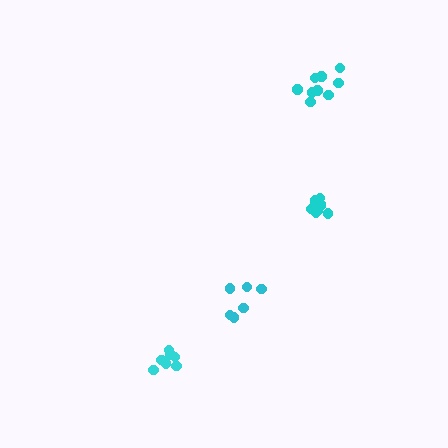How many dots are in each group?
Group 1: 10 dots, Group 2: 10 dots, Group 3: 6 dots, Group 4: 8 dots (34 total).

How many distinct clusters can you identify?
There are 4 distinct clusters.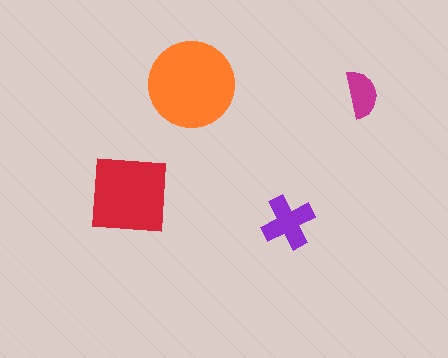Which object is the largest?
The orange circle.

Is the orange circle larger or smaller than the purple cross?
Larger.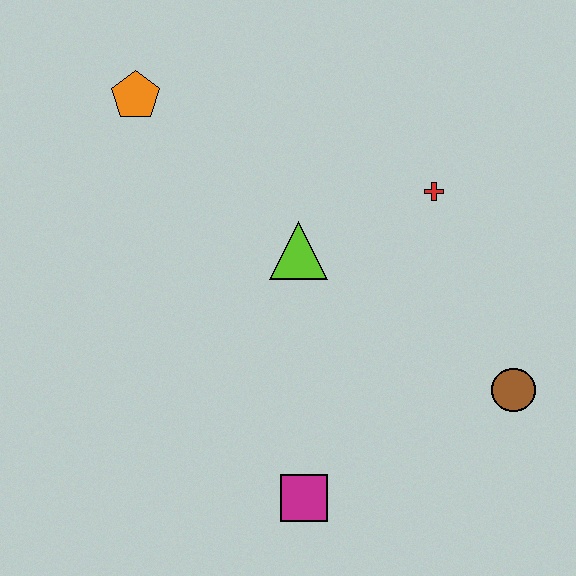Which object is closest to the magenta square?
The brown circle is closest to the magenta square.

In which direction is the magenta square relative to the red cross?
The magenta square is below the red cross.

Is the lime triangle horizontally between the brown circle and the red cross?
No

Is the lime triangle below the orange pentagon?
Yes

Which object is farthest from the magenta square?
The orange pentagon is farthest from the magenta square.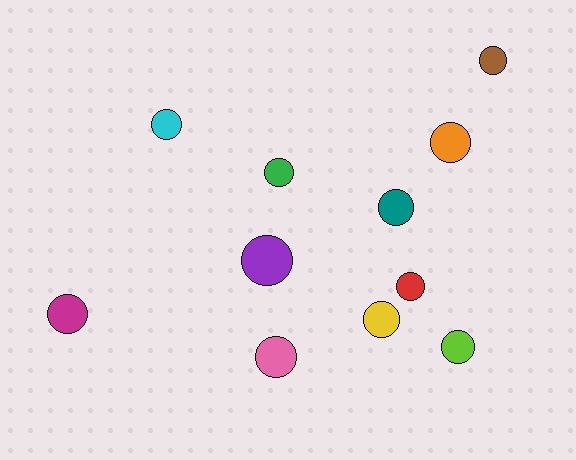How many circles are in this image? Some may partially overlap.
There are 11 circles.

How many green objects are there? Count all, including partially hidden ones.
There is 1 green object.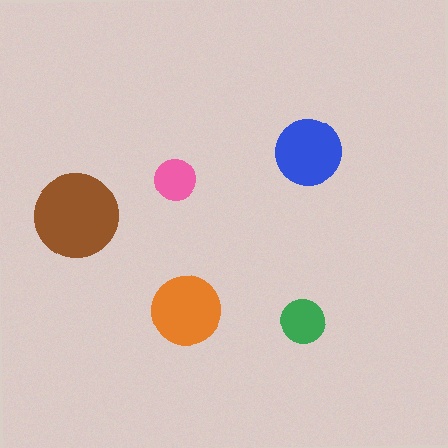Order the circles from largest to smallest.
the brown one, the orange one, the blue one, the green one, the pink one.